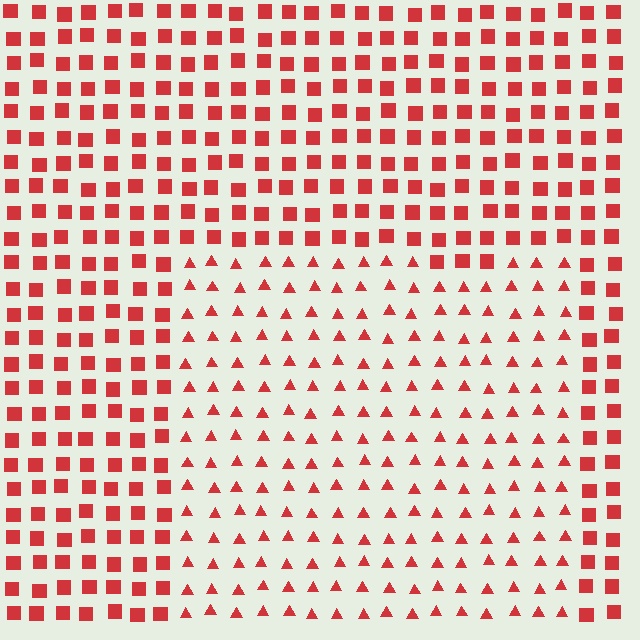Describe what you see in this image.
The image is filled with small red elements arranged in a uniform grid. A rectangle-shaped region contains triangles, while the surrounding area contains squares. The boundary is defined purely by the change in element shape.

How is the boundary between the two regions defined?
The boundary is defined by a change in element shape: triangles inside vs. squares outside. All elements share the same color and spacing.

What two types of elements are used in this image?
The image uses triangles inside the rectangle region and squares outside it.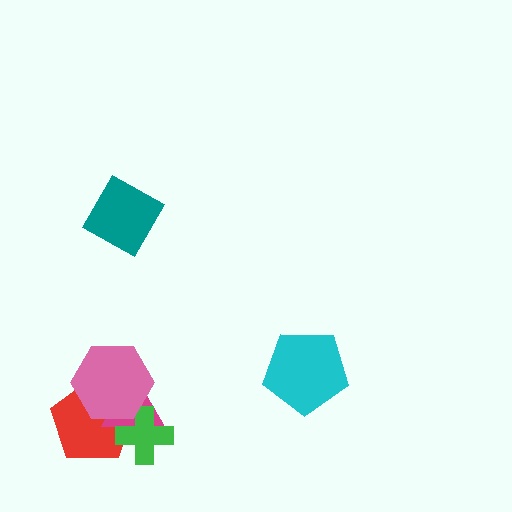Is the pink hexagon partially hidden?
No, no other shape covers it.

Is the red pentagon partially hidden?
Yes, it is partially covered by another shape.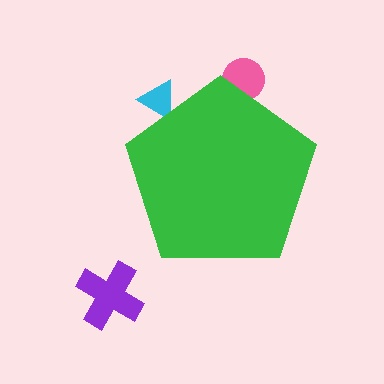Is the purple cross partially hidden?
No, the purple cross is fully visible.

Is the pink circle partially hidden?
Yes, the pink circle is partially hidden behind the green pentagon.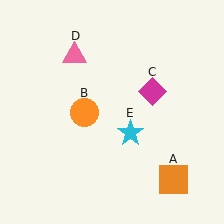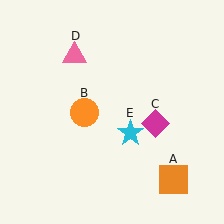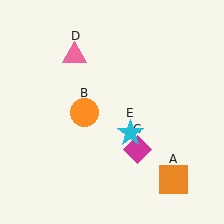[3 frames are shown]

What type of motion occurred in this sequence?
The magenta diamond (object C) rotated clockwise around the center of the scene.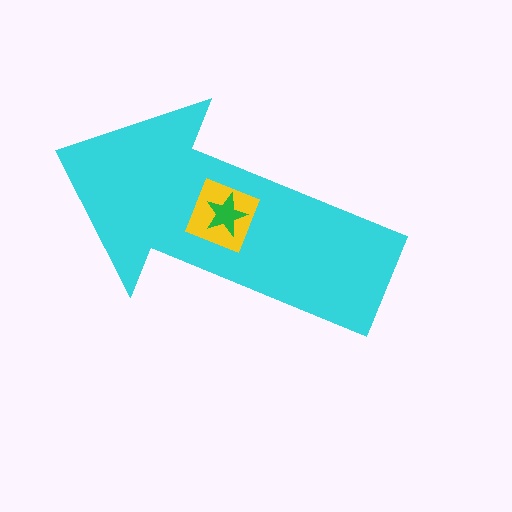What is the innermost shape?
The green star.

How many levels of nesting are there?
3.